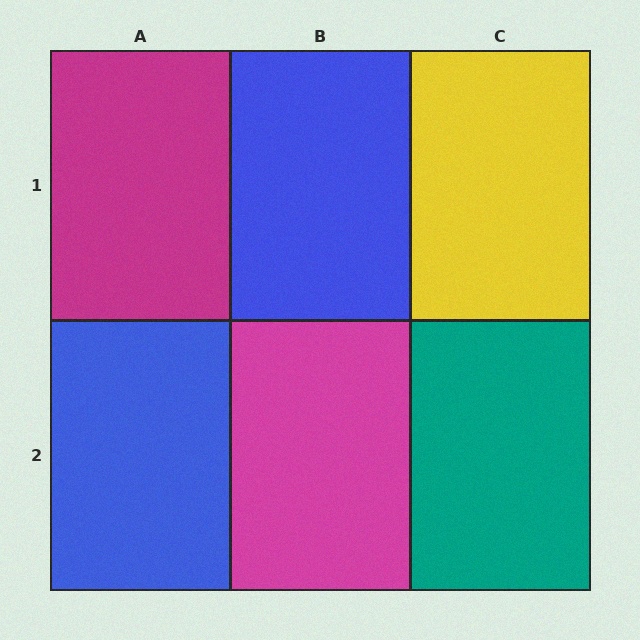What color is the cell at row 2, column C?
Teal.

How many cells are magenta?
2 cells are magenta.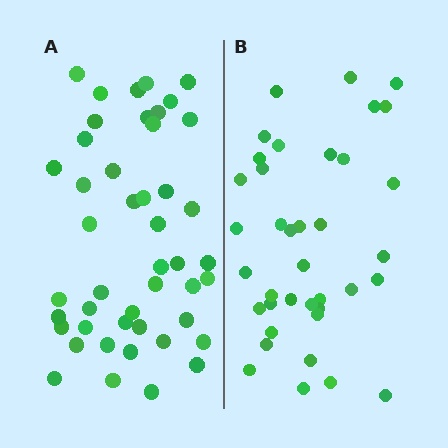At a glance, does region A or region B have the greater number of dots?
Region A (the left region) has more dots.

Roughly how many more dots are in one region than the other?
Region A has roughly 8 or so more dots than region B.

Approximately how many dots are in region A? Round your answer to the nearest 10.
About 50 dots. (The exact count is 46, which rounds to 50.)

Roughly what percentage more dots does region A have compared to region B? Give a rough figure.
About 20% more.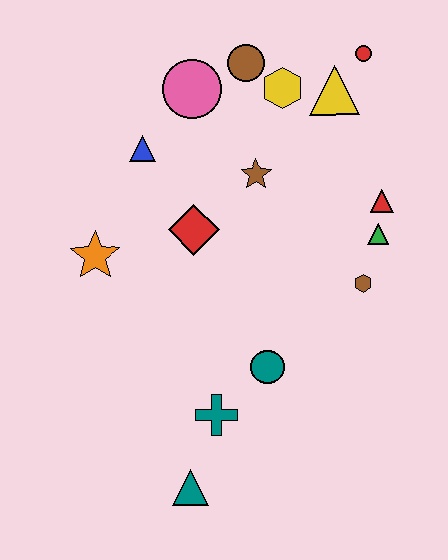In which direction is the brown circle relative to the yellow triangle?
The brown circle is to the left of the yellow triangle.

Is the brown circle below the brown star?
No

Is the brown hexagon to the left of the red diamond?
No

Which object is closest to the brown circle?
The yellow hexagon is closest to the brown circle.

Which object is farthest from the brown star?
The teal triangle is farthest from the brown star.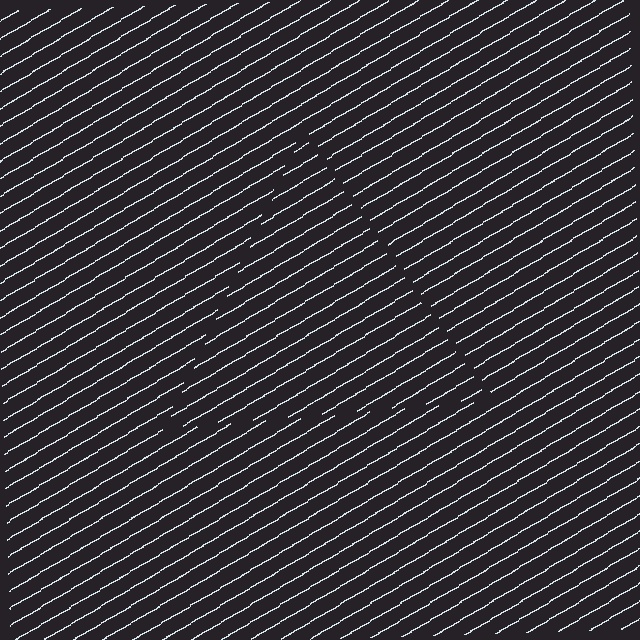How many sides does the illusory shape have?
3 sides — the line-ends trace a triangle.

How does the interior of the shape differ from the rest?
The interior of the shape contains the same grating, shifted by half a period — the contour is defined by the phase discontinuity where line-ends from the inner and outer gratings abut.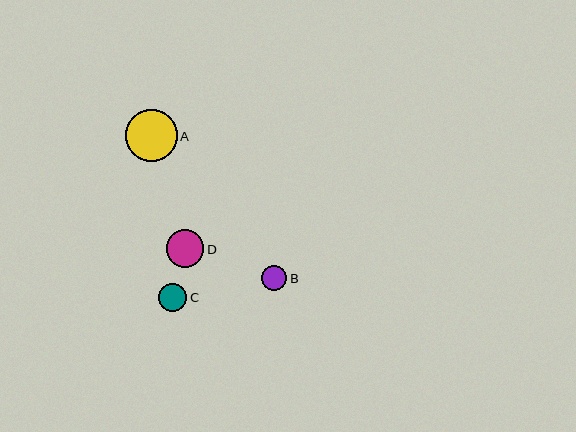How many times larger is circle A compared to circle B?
Circle A is approximately 2.1 times the size of circle B.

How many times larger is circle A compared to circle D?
Circle A is approximately 1.4 times the size of circle D.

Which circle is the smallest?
Circle B is the smallest with a size of approximately 25 pixels.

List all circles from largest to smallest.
From largest to smallest: A, D, C, B.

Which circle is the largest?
Circle A is the largest with a size of approximately 52 pixels.